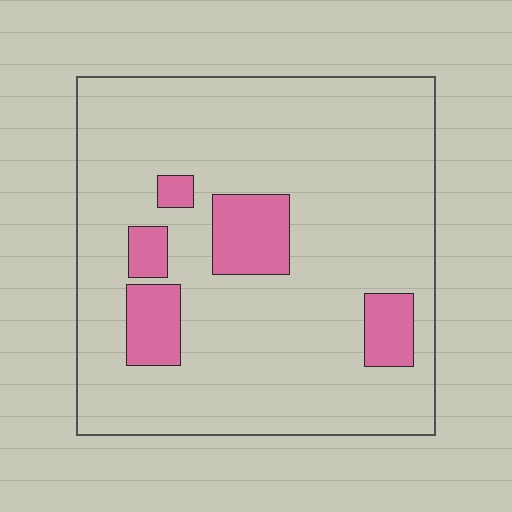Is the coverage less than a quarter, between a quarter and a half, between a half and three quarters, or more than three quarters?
Less than a quarter.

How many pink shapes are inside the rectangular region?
5.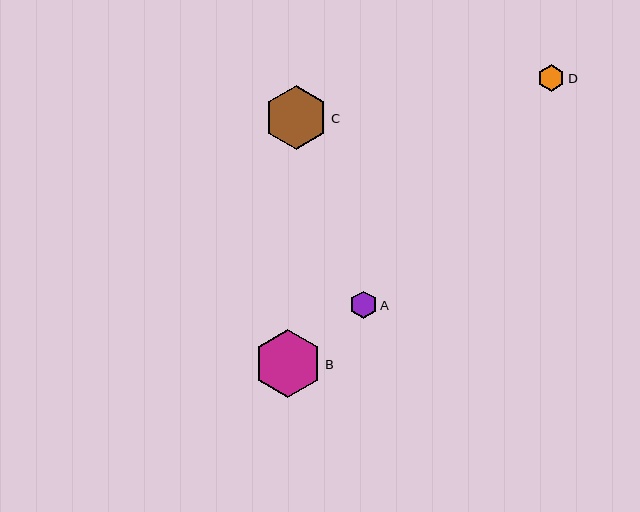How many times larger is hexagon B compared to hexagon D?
Hexagon B is approximately 2.5 times the size of hexagon D.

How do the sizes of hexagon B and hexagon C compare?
Hexagon B and hexagon C are approximately the same size.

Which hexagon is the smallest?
Hexagon D is the smallest with a size of approximately 27 pixels.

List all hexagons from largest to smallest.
From largest to smallest: B, C, A, D.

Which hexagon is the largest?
Hexagon B is the largest with a size of approximately 67 pixels.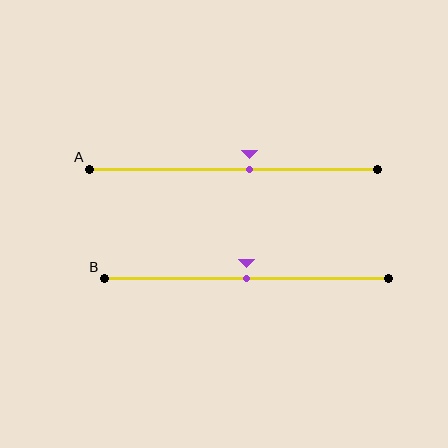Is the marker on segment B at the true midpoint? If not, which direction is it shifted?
Yes, the marker on segment B is at the true midpoint.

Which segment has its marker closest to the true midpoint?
Segment B has its marker closest to the true midpoint.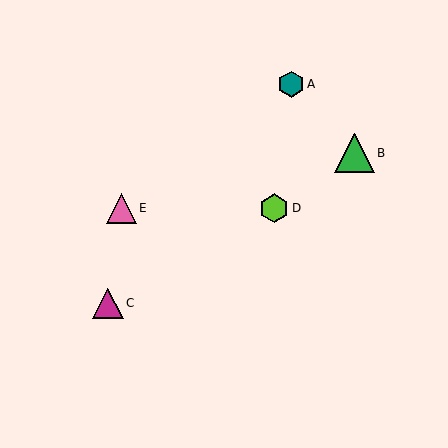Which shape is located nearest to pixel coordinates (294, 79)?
The teal hexagon (labeled A) at (291, 84) is nearest to that location.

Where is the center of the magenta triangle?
The center of the magenta triangle is at (108, 303).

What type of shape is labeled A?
Shape A is a teal hexagon.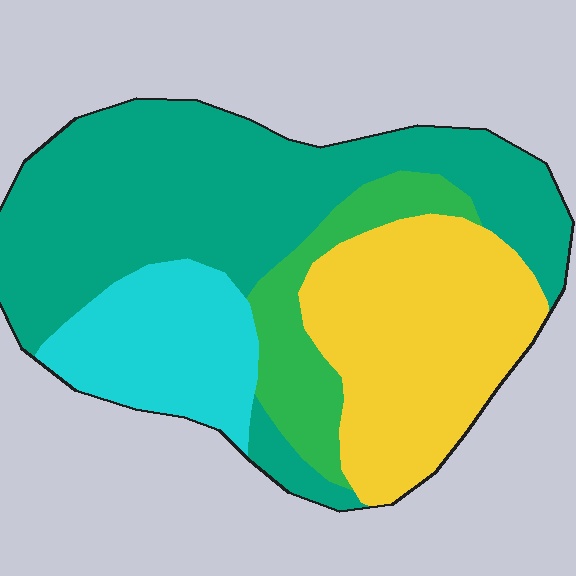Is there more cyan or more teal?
Teal.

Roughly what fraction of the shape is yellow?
Yellow takes up about one quarter (1/4) of the shape.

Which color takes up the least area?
Green, at roughly 10%.